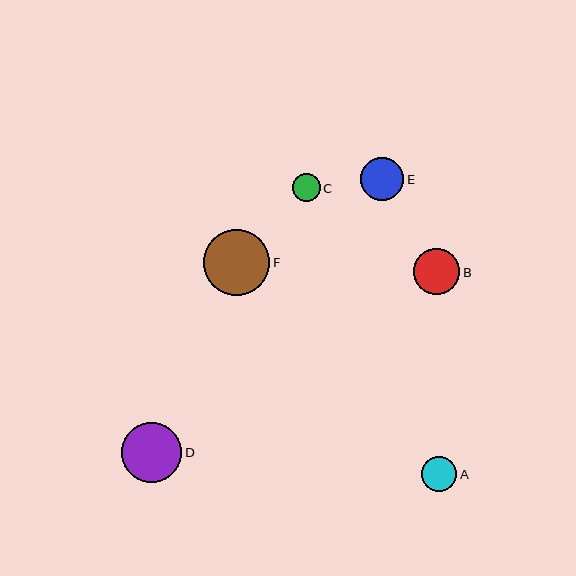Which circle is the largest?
Circle F is the largest with a size of approximately 66 pixels.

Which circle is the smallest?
Circle C is the smallest with a size of approximately 27 pixels.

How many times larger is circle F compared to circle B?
Circle F is approximately 1.4 times the size of circle B.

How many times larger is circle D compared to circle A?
Circle D is approximately 1.7 times the size of circle A.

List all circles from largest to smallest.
From largest to smallest: F, D, B, E, A, C.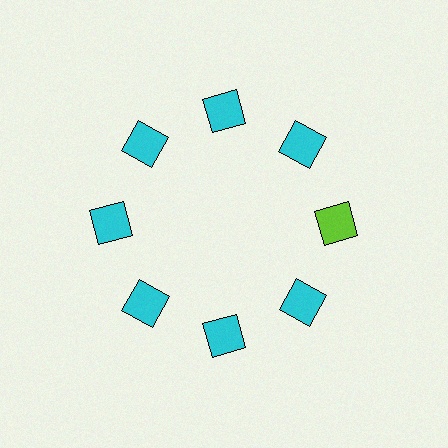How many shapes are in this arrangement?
There are 8 shapes arranged in a ring pattern.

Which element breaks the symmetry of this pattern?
The lime square at roughly the 3 o'clock position breaks the symmetry. All other shapes are cyan squares.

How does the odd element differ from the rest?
It has a different color: lime instead of cyan.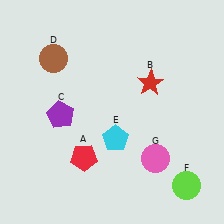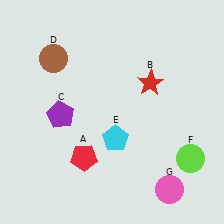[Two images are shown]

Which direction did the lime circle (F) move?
The lime circle (F) moved up.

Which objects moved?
The objects that moved are: the lime circle (F), the pink circle (G).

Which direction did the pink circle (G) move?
The pink circle (G) moved down.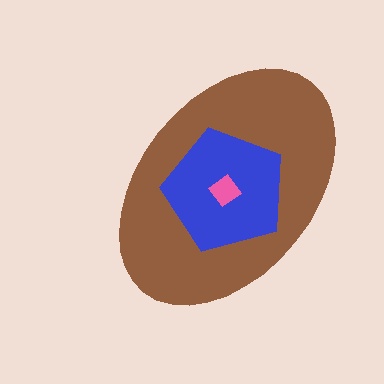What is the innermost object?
The pink diamond.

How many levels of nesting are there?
3.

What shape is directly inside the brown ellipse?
The blue pentagon.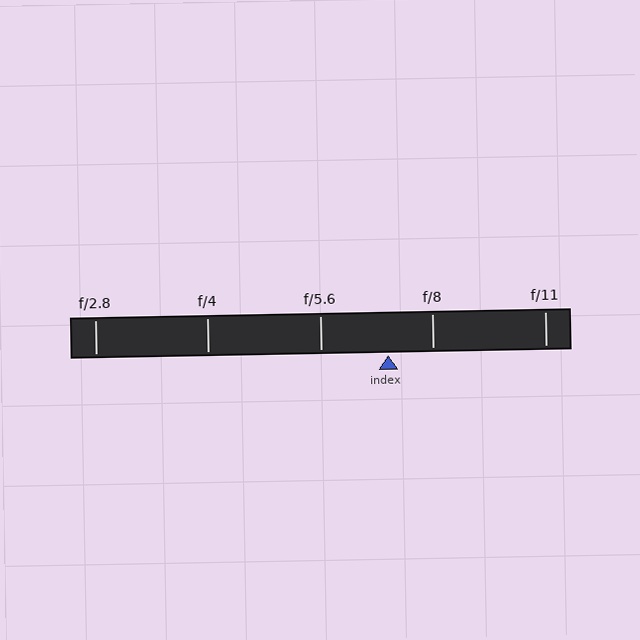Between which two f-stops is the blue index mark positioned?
The index mark is between f/5.6 and f/8.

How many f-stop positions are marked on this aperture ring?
There are 5 f-stop positions marked.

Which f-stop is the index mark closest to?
The index mark is closest to f/8.